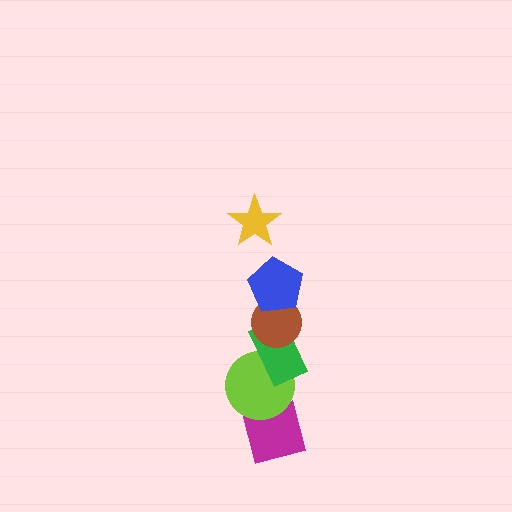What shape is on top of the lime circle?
The green rectangle is on top of the lime circle.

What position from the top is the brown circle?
The brown circle is 3rd from the top.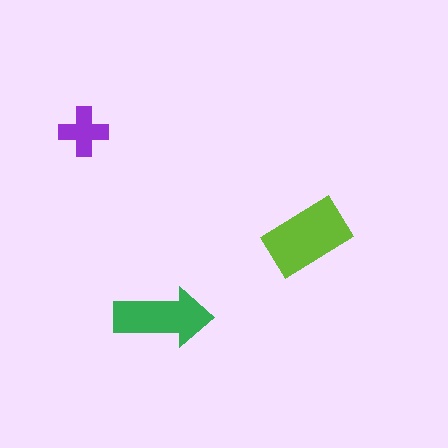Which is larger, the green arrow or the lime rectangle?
The lime rectangle.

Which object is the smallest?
The purple cross.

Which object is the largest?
The lime rectangle.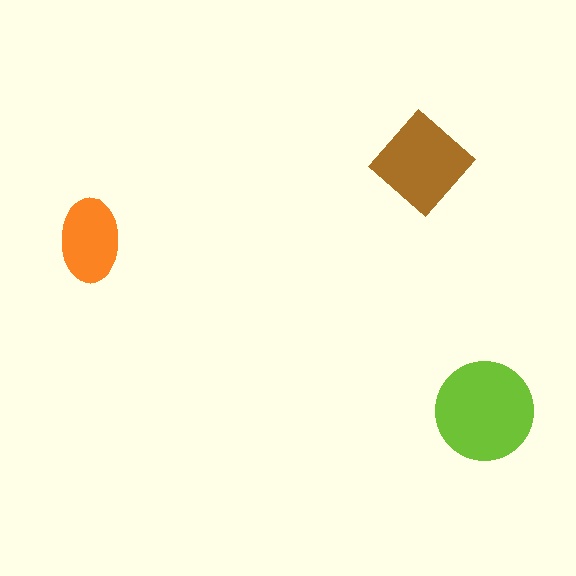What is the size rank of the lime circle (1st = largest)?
1st.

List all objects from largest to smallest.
The lime circle, the brown diamond, the orange ellipse.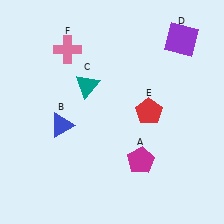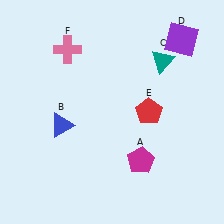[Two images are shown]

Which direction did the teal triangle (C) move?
The teal triangle (C) moved right.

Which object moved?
The teal triangle (C) moved right.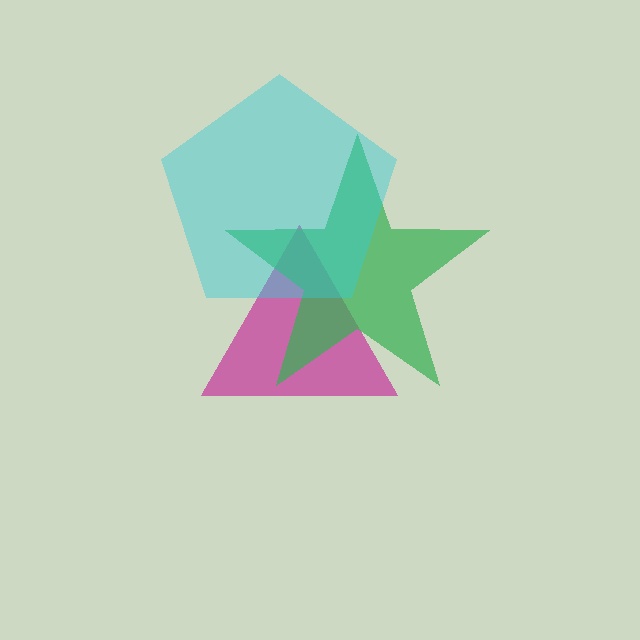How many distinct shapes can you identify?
There are 3 distinct shapes: a magenta triangle, a green star, a cyan pentagon.